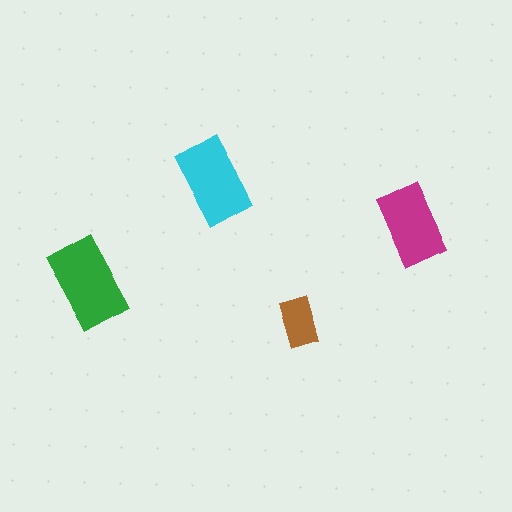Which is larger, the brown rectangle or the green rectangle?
The green one.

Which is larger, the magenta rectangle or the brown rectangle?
The magenta one.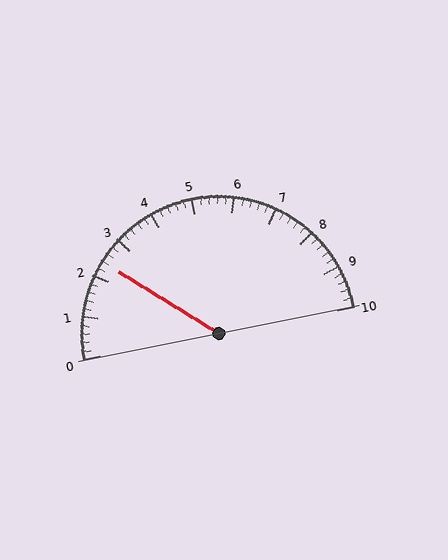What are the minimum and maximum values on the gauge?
The gauge ranges from 0 to 10.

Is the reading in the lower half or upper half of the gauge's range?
The reading is in the lower half of the range (0 to 10).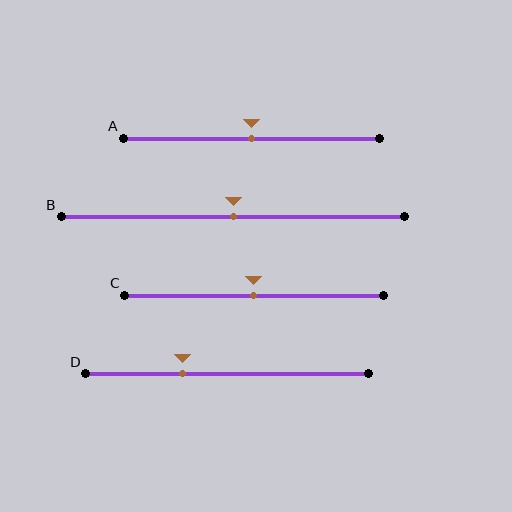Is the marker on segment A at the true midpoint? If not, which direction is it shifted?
Yes, the marker on segment A is at the true midpoint.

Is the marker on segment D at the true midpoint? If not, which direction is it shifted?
No, the marker on segment D is shifted to the left by about 16% of the segment length.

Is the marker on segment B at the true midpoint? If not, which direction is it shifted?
Yes, the marker on segment B is at the true midpoint.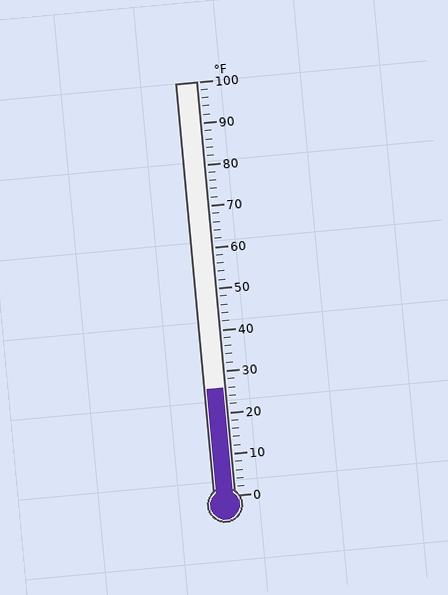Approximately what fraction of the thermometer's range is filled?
The thermometer is filled to approximately 25% of its range.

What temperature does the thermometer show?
The thermometer shows approximately 26°F.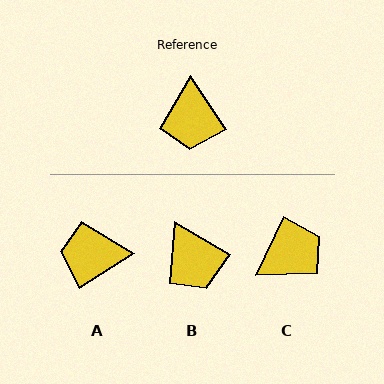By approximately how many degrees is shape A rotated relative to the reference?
Approximately 91 degrees clockwise.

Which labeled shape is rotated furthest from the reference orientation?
C, about 122 degrees away.